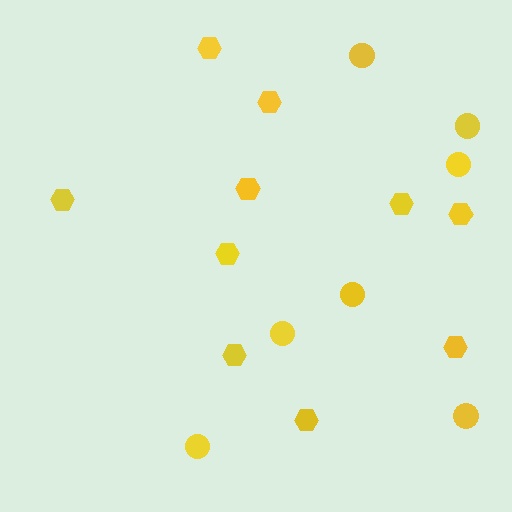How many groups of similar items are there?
There are 2 groups: one group of hexagons (10) and one group of circles (7).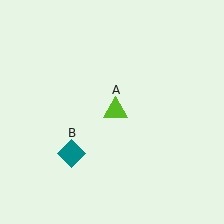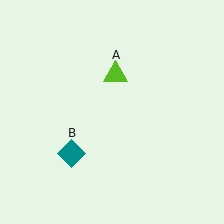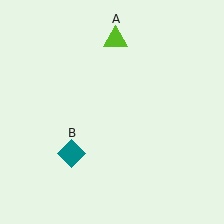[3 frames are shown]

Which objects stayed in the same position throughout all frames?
Teal diamond (object B) remained stationary.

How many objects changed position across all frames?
1 object changed position: lime triangle (object A).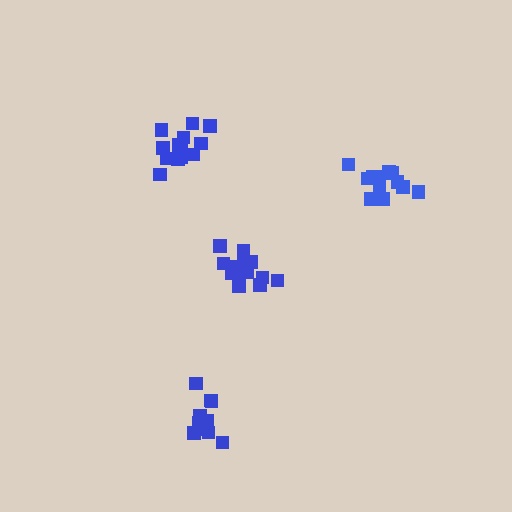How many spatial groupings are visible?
There are 4 spatial groupings.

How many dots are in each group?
Group 1: 13 dots, Group 2: 12 dots, Group 3: 14 dots, Group 4: 10 dots (49 total).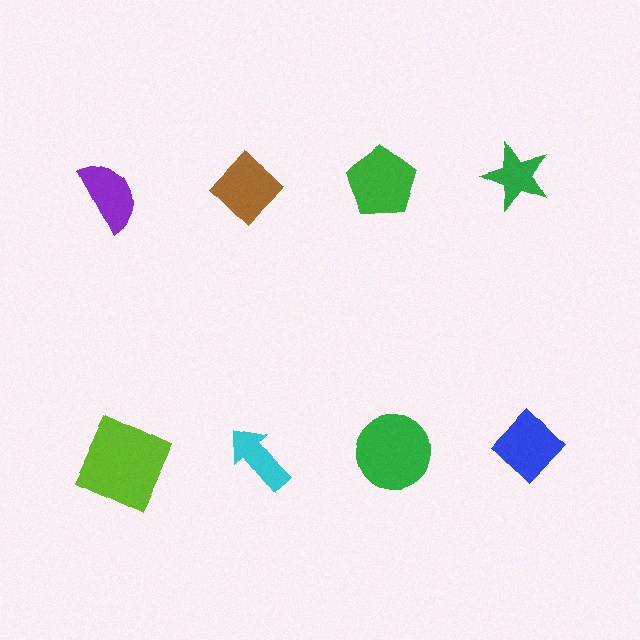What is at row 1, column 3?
A green pentagon.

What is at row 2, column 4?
A blue diamond.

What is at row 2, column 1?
A lime square.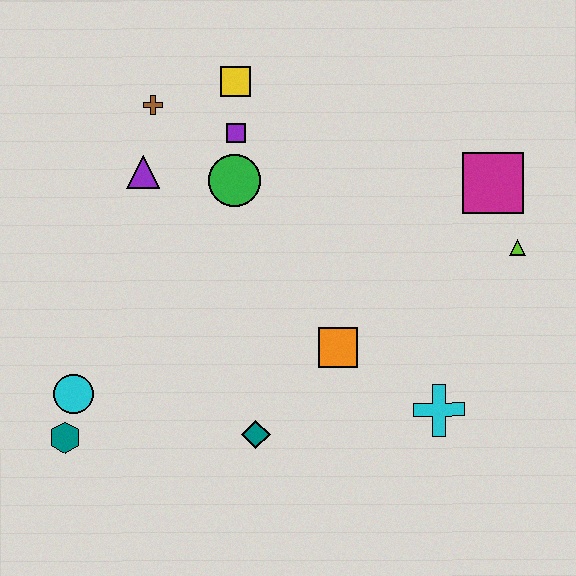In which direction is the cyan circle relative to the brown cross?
The cyan circle is below the brown cross.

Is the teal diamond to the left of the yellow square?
No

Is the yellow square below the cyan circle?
No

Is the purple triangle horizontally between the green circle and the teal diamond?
No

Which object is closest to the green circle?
The purple square is closest to the green circle.